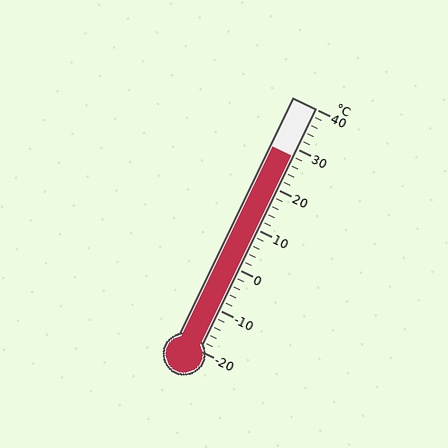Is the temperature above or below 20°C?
The temperature is above 20°C.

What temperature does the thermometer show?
The thermometer shows approximately 28°C.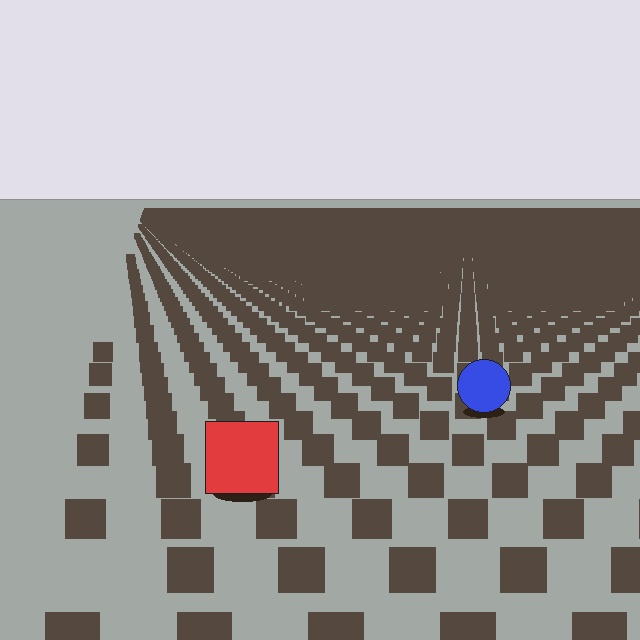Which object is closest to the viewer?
The red square is closest. The texture marks near it are larger and more spread out.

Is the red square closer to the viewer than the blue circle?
Yes. The red square is closer — you can tell from the texture gradient: the ground texture is coarser near it.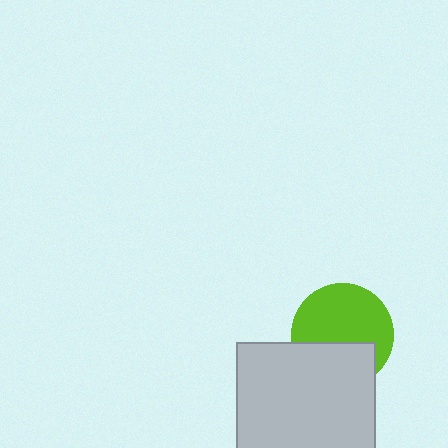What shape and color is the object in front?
The object in front is a light gray square.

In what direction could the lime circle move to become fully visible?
The lime circle could move up. That would shift it out from behind the light gray square entirely.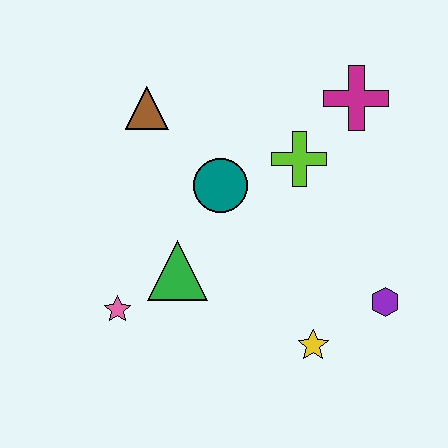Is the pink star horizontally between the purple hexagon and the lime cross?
No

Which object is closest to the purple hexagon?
The yellow star is closest to the purple hexagon.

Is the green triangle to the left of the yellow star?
Yes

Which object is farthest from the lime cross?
The pink star is farthest from the lime cross.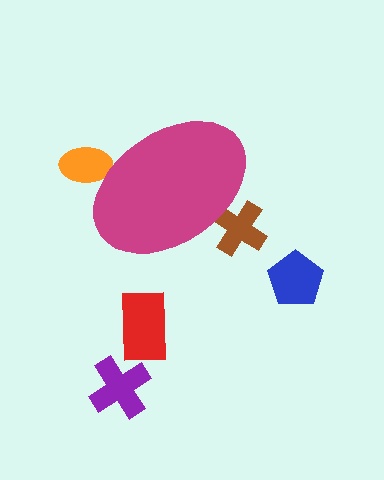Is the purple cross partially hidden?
No, the purple cross is fully visible.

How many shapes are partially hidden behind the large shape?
2 shapes are partially hidden.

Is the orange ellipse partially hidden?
Yes, the orange ellipse is partially hidden behind the magenta ellipse.